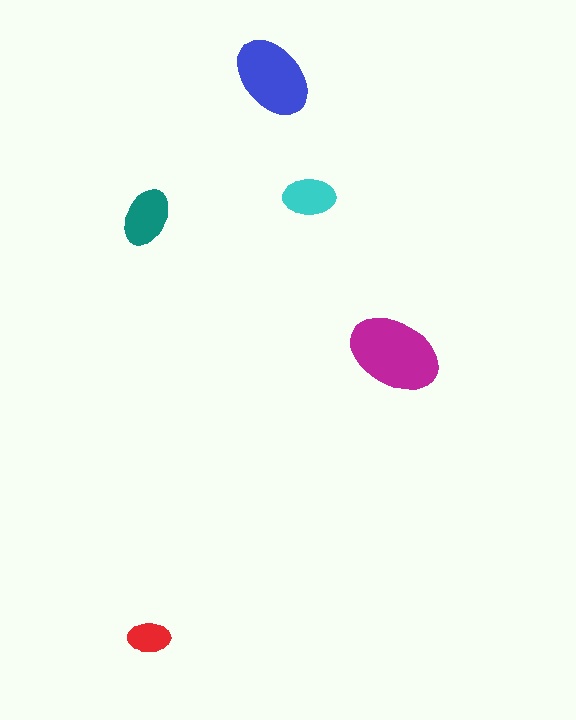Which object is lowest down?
The red ellipse is bottommost.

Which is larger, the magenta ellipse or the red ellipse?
The magenta one.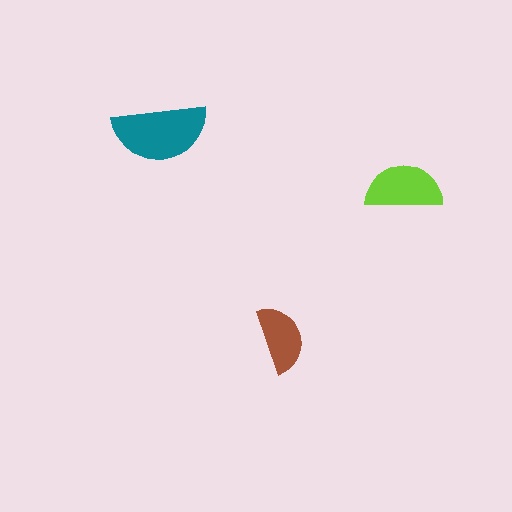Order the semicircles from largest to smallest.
the teal one, the lime one, the brown one.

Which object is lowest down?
The brown semicircle is bottommost.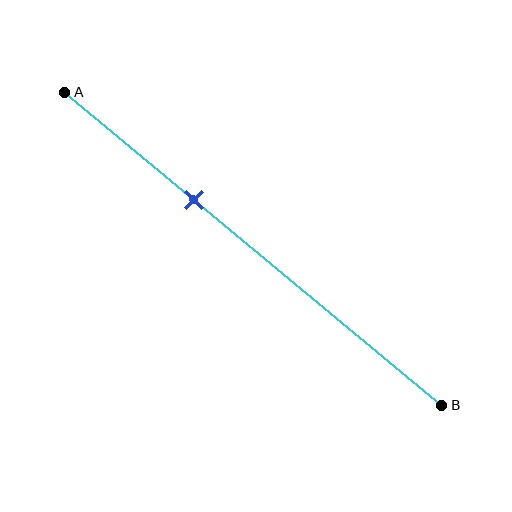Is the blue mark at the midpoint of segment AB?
No, the mark is at about 35% from A, not at the 50% midpoint.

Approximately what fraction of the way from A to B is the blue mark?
The blue mark is approximately 35% of the way from A to B.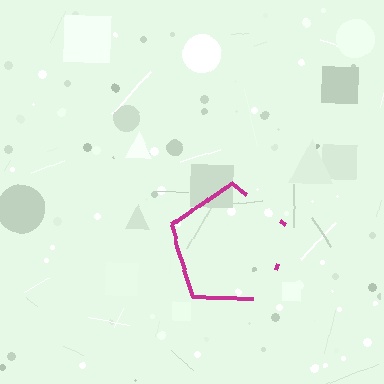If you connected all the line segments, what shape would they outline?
They would outline a pentagon.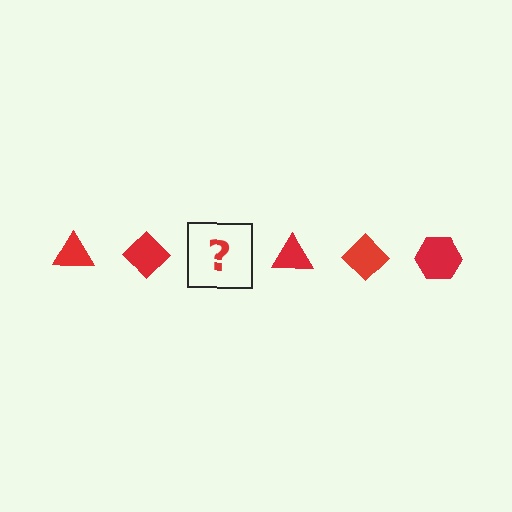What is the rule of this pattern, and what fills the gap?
The rule is that the pattern cycles through triangle, diamond, hexagon shapes in red. The gap should be filled with a red hexagon.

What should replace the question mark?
The question mark should be replaced with a red hexagon.